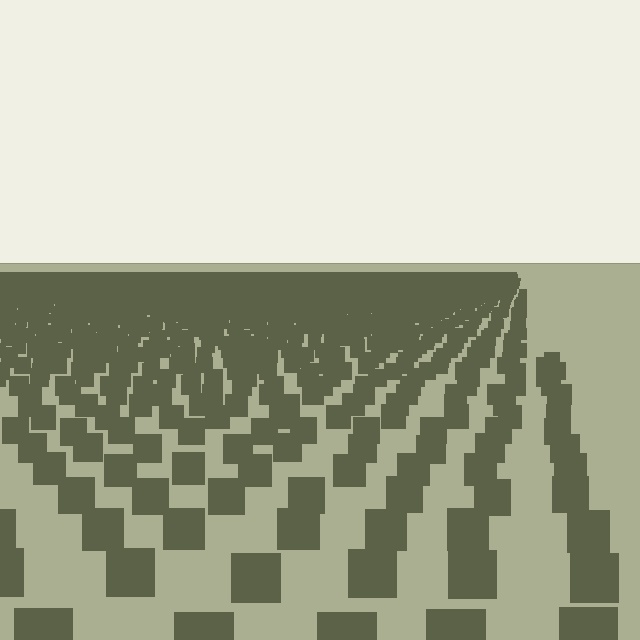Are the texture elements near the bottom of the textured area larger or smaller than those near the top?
Larger. Near the bottom, elements are closer to the viewer and appear at a bigger on-screen size.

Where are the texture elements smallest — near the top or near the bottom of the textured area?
Near the top.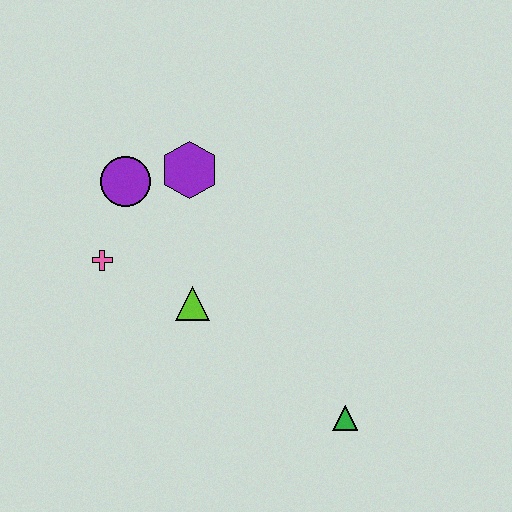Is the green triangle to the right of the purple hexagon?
Yes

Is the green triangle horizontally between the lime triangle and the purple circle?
No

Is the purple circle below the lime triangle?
No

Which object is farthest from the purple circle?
The green triangle is farthest from the purple circle.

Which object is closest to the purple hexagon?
The purple circle is closest to the purple hexagon.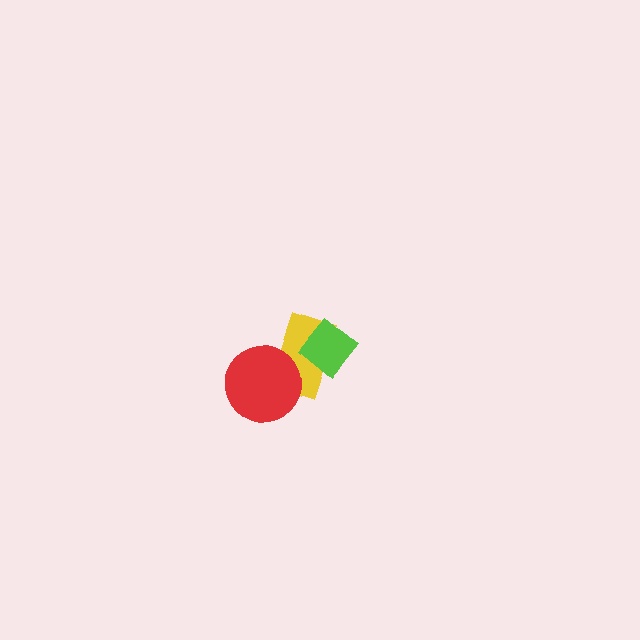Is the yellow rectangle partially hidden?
Yes, it is partially covered by another shape.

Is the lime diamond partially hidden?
No, no other shape covers it.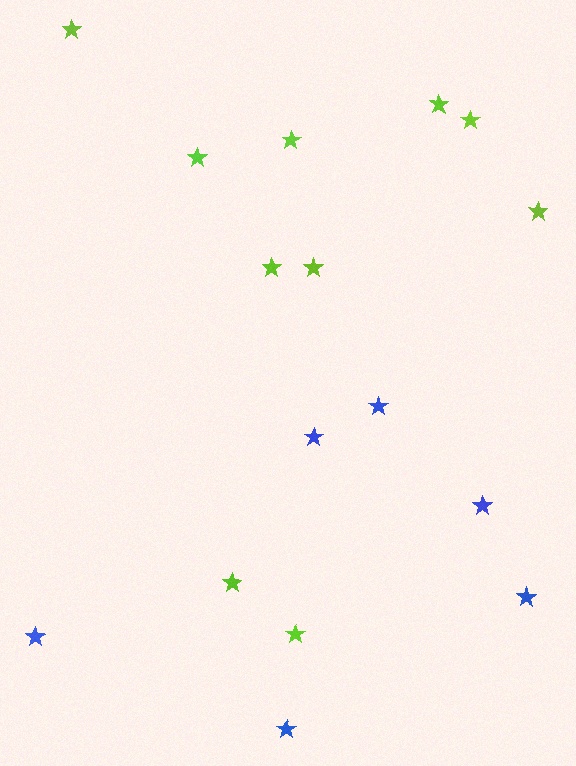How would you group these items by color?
There are 2 groups: one group of lime stars (10) and one group of blue stars (6).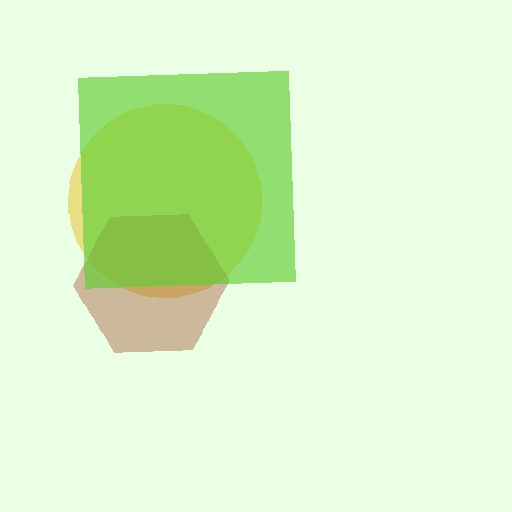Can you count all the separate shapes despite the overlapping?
Yes, there are 3 separate shapes.